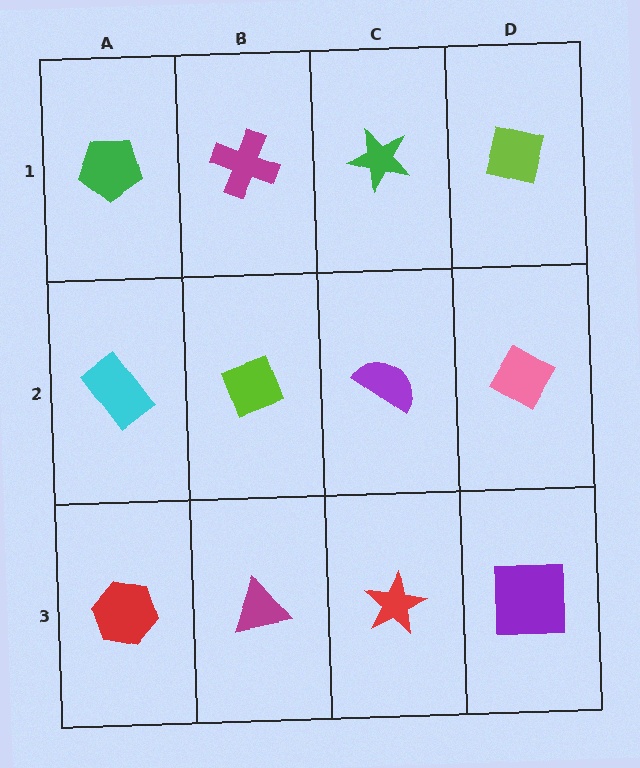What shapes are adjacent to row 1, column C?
A purple semicircle (row 2, column C), a magenta cross (row 1, column B), a lime square (row 1, column D).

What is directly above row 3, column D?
A pink diamond.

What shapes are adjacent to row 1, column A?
A cyan rectangle (row 2, column A), a magenta cross (row 1, column B).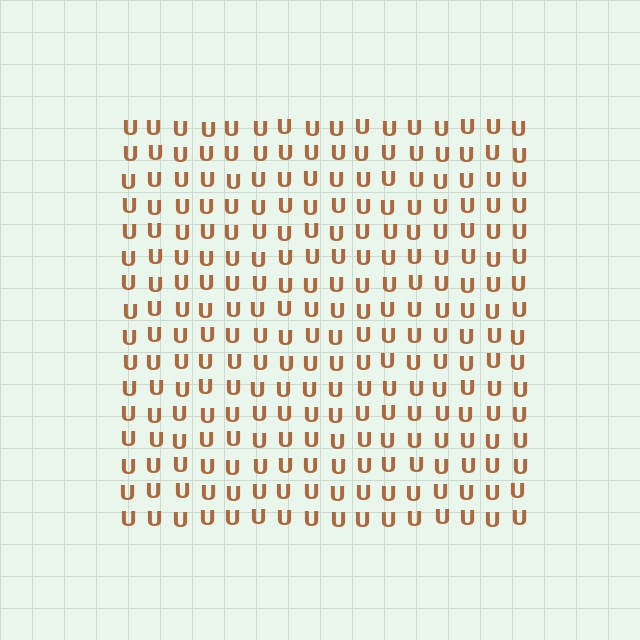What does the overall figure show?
The overall figure shows a square.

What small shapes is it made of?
It is made of small letter U's.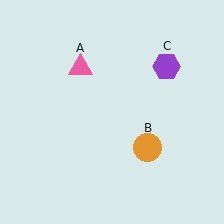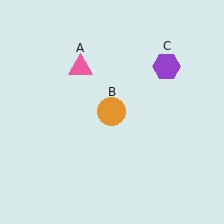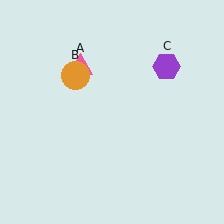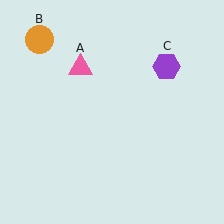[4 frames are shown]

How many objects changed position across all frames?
1 object changed position: orange circle (object B).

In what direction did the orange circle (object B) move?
The orange circle (object B) moved up and to the left.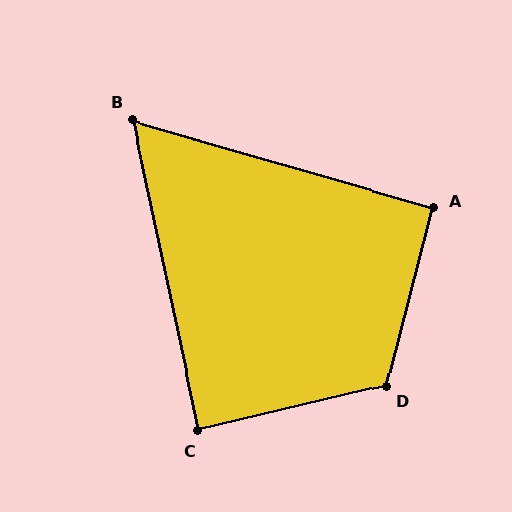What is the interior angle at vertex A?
Approximately 91 degrees (approximately right).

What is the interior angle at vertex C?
Approximately 89 degrees (approximately right).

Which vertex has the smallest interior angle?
B, at approximately 62 degrees.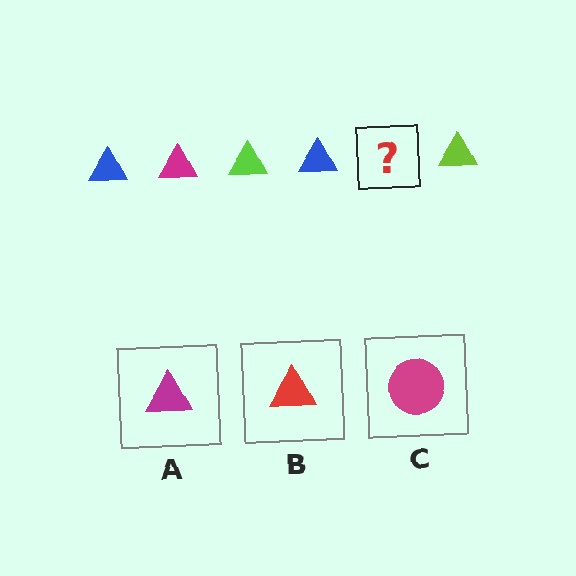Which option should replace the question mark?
Option A.